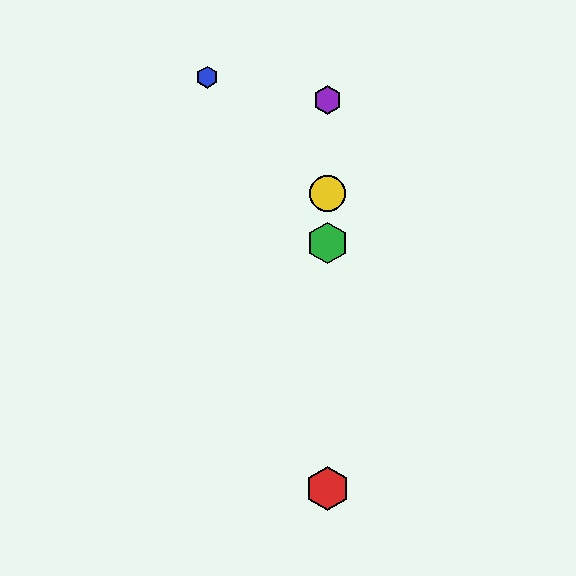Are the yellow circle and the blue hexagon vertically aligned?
No, the yellow circle is at x≈328 and the blue hexagon is at x≈207.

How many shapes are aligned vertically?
4 shapes (the red hexagon, the green hexagon, the yellow circle, the purple hexagon) are aligned vertically.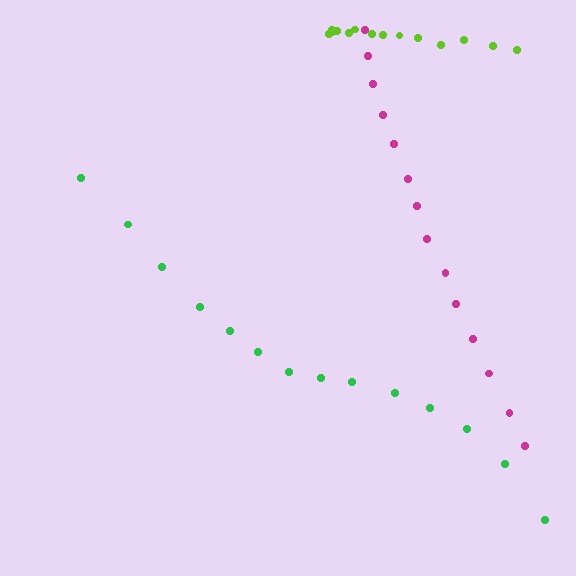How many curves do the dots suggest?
There are 3 distinct paths.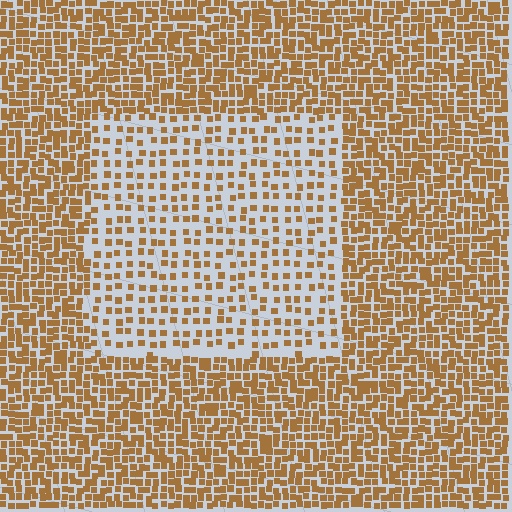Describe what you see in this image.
The image contains small brown elements arranged at two different densities. A rectangle-shaped region is visible where the elements are less densely packed than the surrounding area.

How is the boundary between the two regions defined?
The boundary is defined by a change in element density (approximately 2.2x ratio). All elements are the same color, size, and shape.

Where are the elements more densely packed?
The elements are more densely packed outside the rectangle boundary.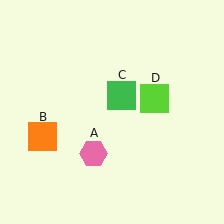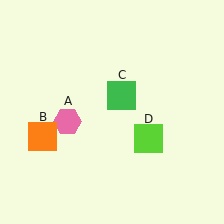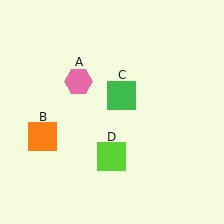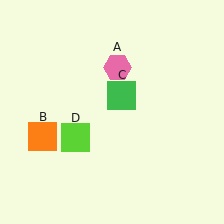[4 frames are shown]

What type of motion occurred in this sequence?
The pink hexagon (object A), lime square (object D) rotated clockwise around the center of the scene.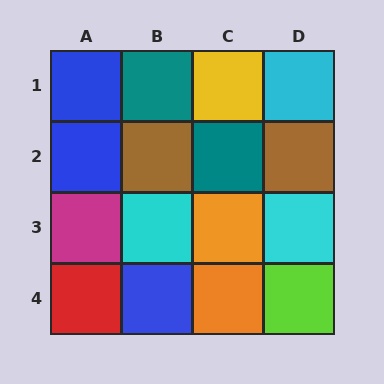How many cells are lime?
1 cell is lime.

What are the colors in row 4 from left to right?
Red, blue, orange, lime.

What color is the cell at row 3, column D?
Cyan.